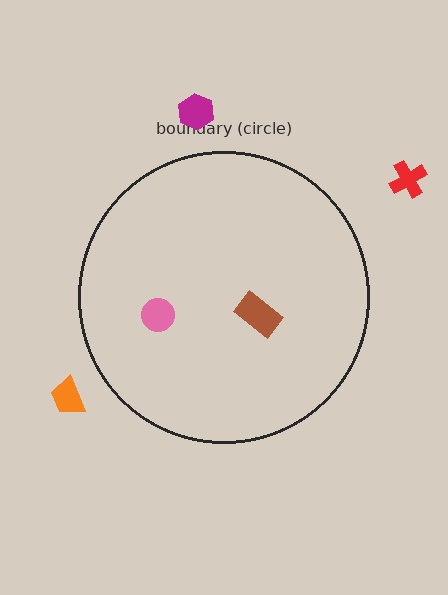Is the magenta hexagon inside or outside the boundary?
Outside.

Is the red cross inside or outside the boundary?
Outside.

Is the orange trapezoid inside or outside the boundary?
Outside.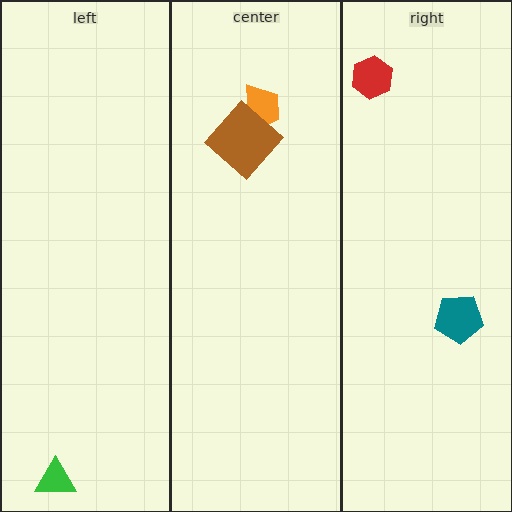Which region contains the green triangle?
The left region.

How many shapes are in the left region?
1.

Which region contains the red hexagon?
The right region.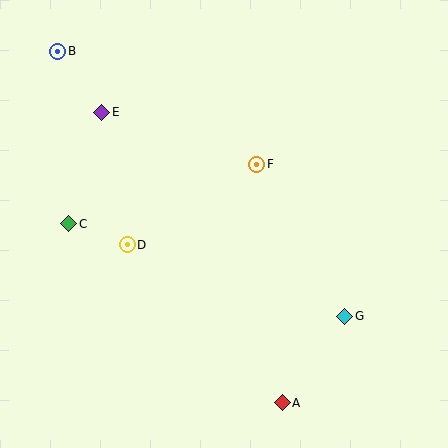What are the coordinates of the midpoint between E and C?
The midpoint between E and C is at (85, 168).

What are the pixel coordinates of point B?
Point B is at (58, 51).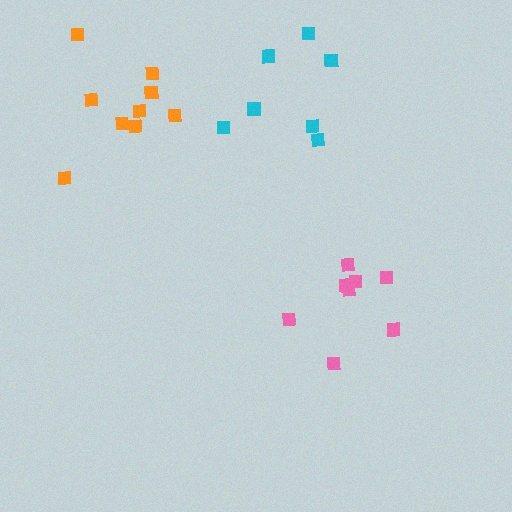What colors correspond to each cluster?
The clusters are colored: pink, orange, cyan.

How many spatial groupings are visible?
There are 3 spatial groupings.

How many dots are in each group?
Group 1: 9 dots, Group 2: 9 dots, Group 3: 7 dots (25 total).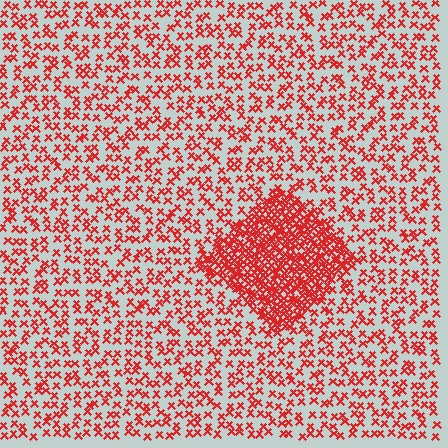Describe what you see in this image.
The image contains small red elements arranged at two different densities. A diamond-shaped region is visible where the elements are more densely packed than the surrounding area.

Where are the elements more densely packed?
The elements are more densely packed inside the diamond boundary.